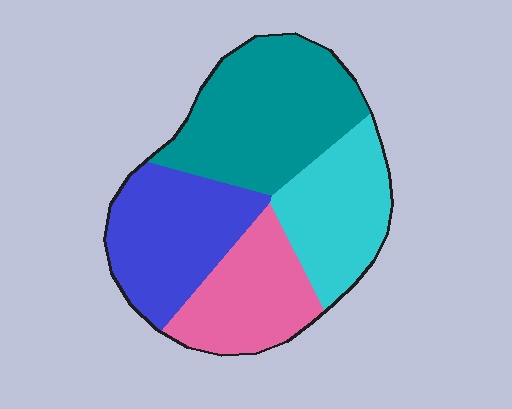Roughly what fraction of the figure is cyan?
Cyan takes up about one fifth (1/5) of the figure.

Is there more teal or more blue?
Teal.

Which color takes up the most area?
Teal, at roughly 35%.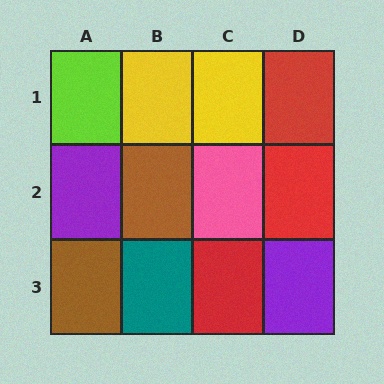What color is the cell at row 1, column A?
Lime.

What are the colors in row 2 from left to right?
Purple, brown, pink, red.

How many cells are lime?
1 cell is lime.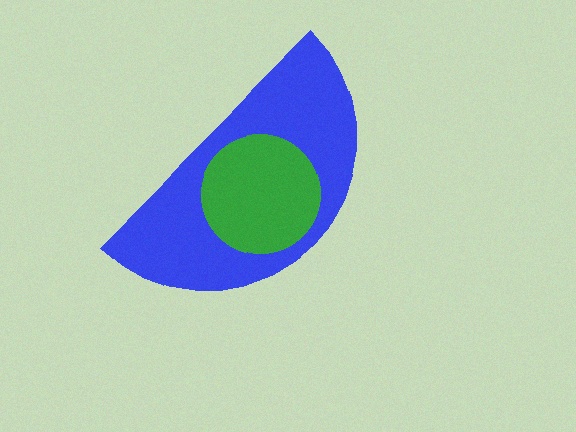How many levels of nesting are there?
2.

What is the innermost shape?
The green circle.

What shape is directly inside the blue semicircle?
The green circle.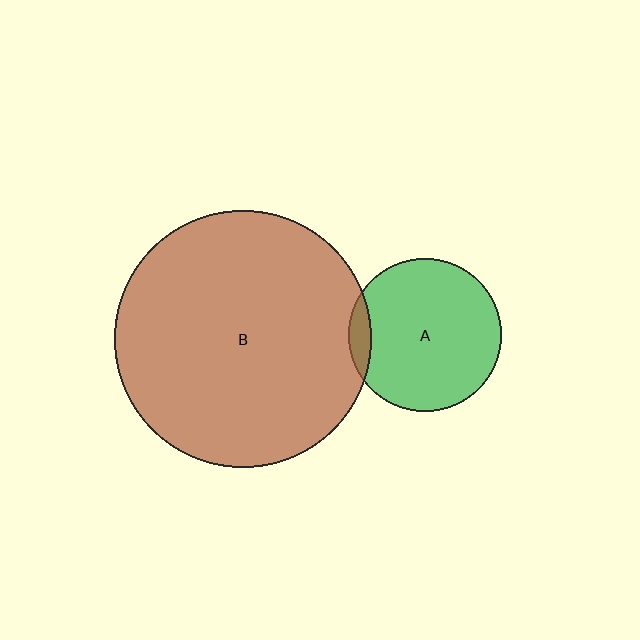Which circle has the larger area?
Circle B (brown).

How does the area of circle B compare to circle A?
Approximately 2.8 times.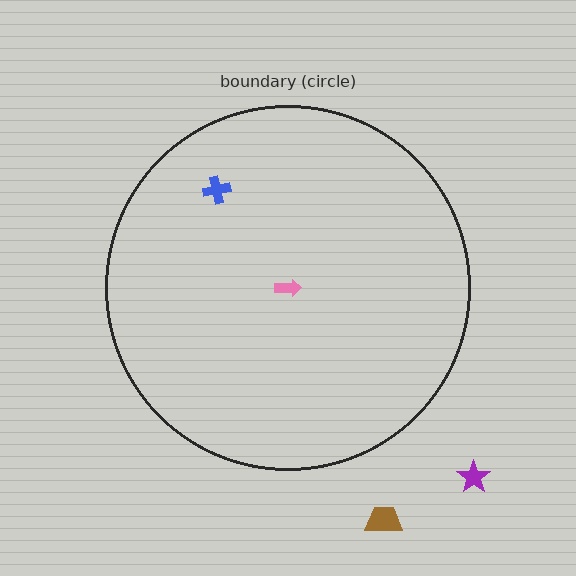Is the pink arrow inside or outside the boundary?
Inside.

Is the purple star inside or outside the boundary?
Outside.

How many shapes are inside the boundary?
2 inside, 2 outside.